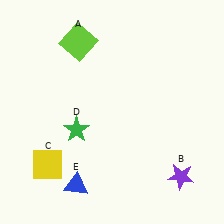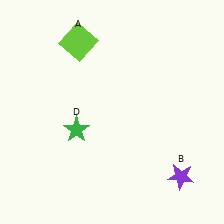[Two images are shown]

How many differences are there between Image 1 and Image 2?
There are 2 differences between the two images.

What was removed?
The blue triangle (E), the yellow square (C) were removed in Image 2.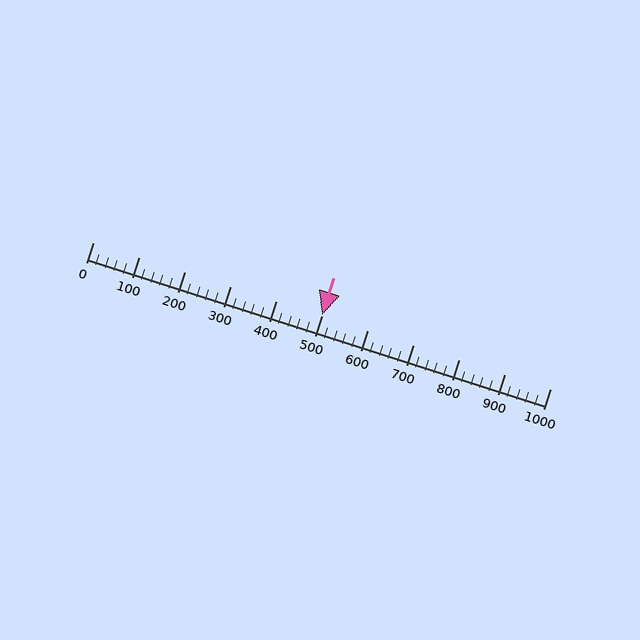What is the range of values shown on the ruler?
The ruler shows values from 0 to 1000.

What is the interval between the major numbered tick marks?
The major tick marks are spaced 100 units apart.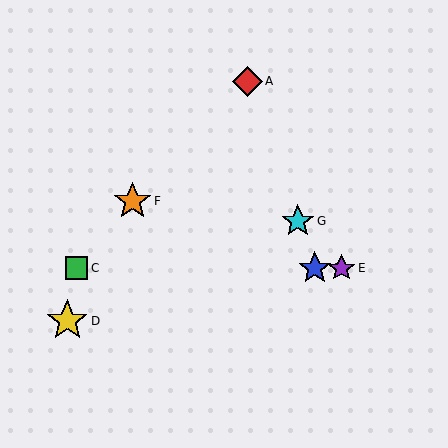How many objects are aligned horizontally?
3 objects (B, C, E) are aligned horizontally.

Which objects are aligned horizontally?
Objects B, C, E are aligned horizontally.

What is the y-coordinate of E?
Object E is at y≈268.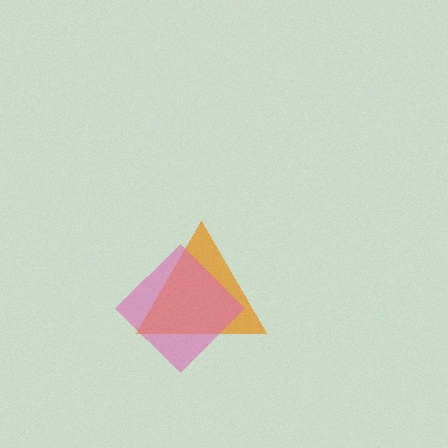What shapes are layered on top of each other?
The layered shapes are: an orange triangle, a pink diamond.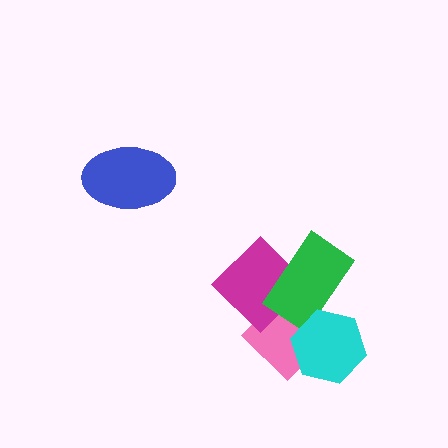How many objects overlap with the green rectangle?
3 objects overlap with the green rectangle.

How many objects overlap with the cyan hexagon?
2 objects overlap with the cyan hexagon.